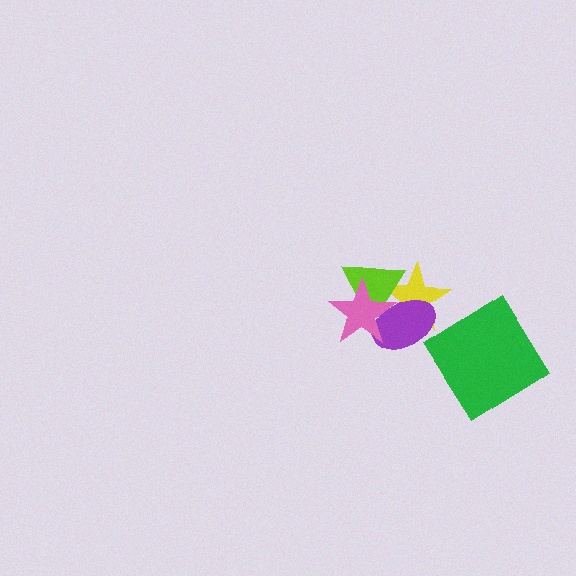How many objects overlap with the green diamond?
0 objects overlap with the green diamond.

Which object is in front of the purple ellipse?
The pink star is in front of the purple ellipse.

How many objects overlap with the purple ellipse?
3 objects overlap with the purple ellipse.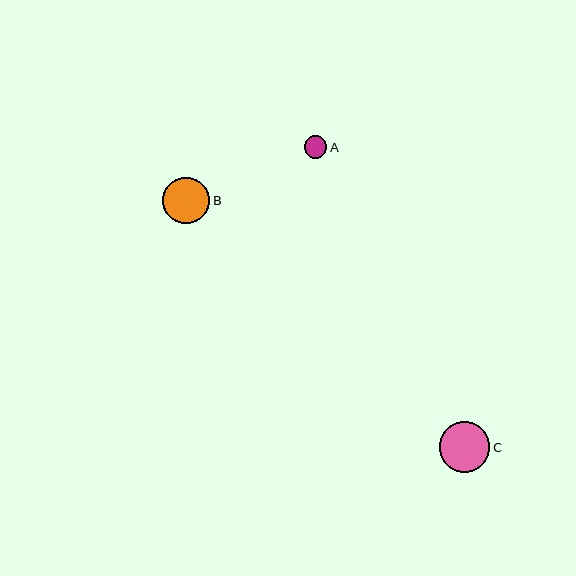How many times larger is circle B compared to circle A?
Circle B is approximately 2.1 times the size of circle A.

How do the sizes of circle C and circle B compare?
Circle C and circle B are approximately the same size.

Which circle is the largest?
Circle C is the largest with a size of approximately 50 pixels.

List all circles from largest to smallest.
From largest to smallest: C, B, A.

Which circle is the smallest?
Circle A is the smallest with a size of approximately 23 pixels.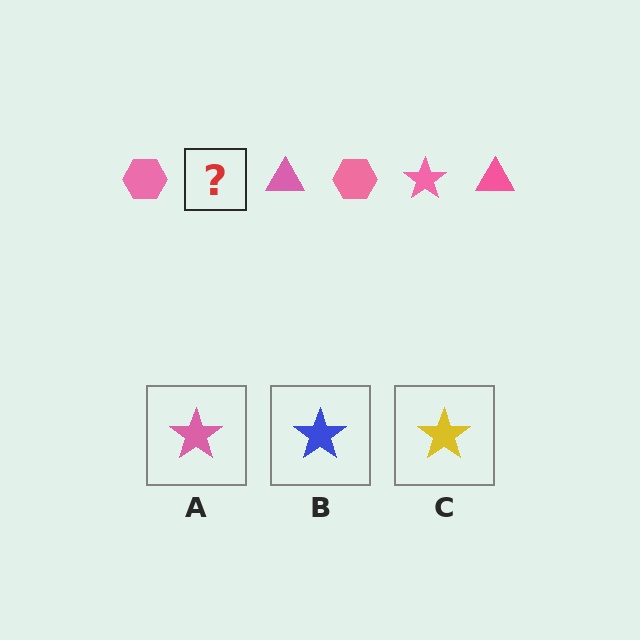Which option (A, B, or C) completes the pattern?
A.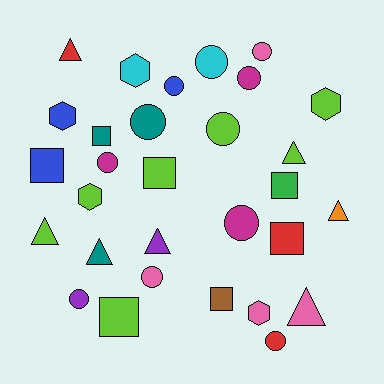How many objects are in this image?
There are 30 objects.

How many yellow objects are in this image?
There are no yellow objects.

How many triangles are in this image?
There are 7 triangles.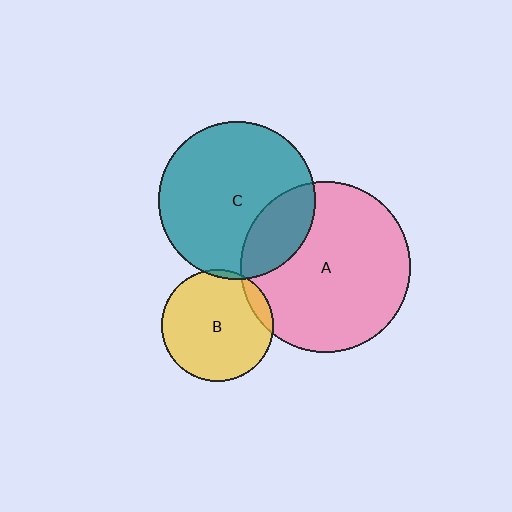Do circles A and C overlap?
Yes.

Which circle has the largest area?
Circle A (pink).